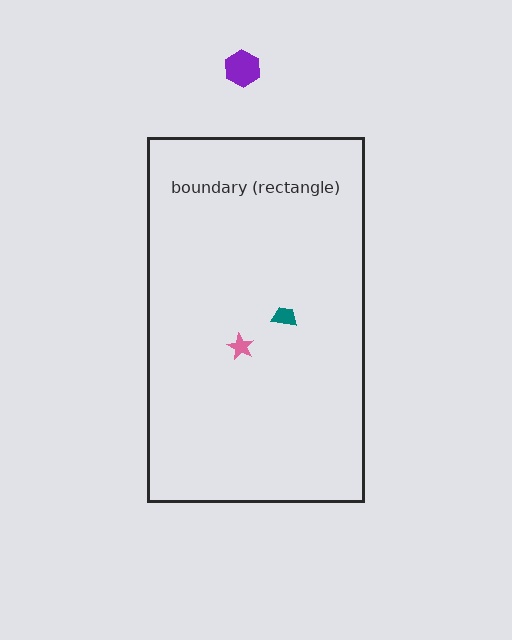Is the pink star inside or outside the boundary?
Inside.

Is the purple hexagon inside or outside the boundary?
Outside.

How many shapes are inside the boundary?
2 inside, 1 outside.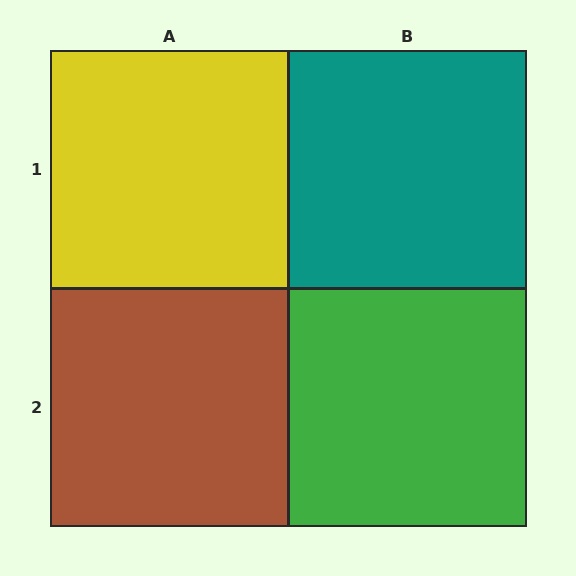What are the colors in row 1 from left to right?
Yellow, teal.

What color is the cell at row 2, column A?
Brown.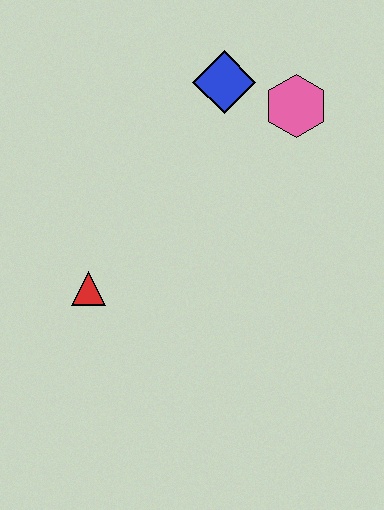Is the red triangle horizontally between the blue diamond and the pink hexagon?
No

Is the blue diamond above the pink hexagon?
Yes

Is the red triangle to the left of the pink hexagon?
Yes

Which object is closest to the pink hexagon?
The blue diamond is closest to the pink hexagon.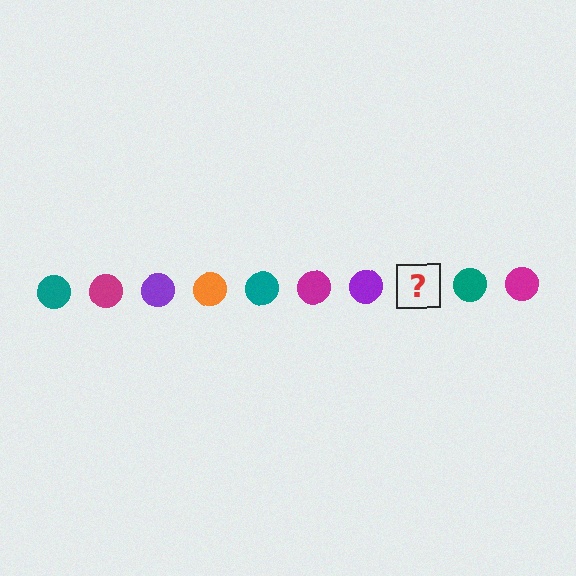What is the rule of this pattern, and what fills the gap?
The rule is that the pattern cycles through teal, magenta, purple, orange circles. The gap should be filled with an orange circle.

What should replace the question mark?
The question mark should be replaced with an orange circle.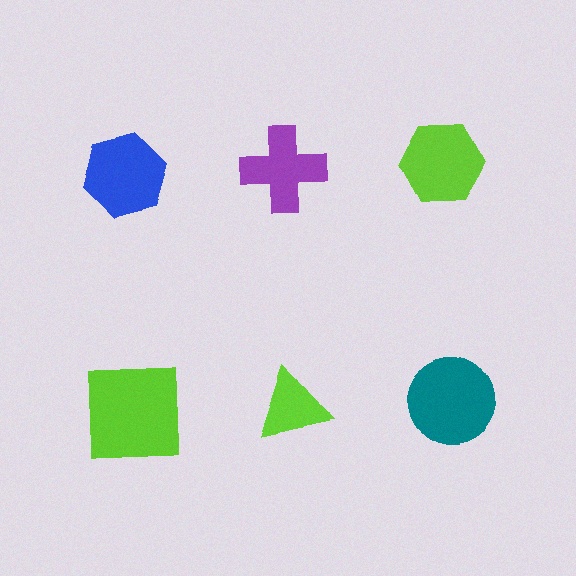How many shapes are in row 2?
3 shapes.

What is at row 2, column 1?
A lime square.